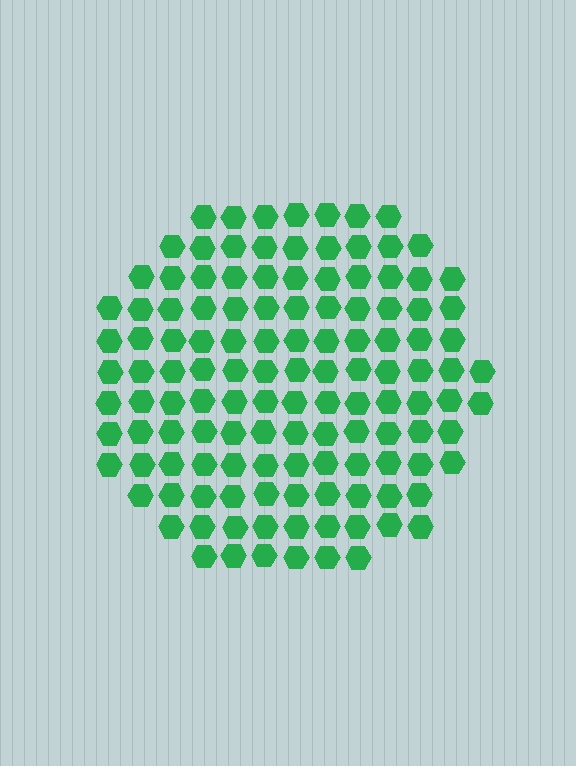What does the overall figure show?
The overall figure shows a circle.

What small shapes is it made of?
It is made of small hexagons.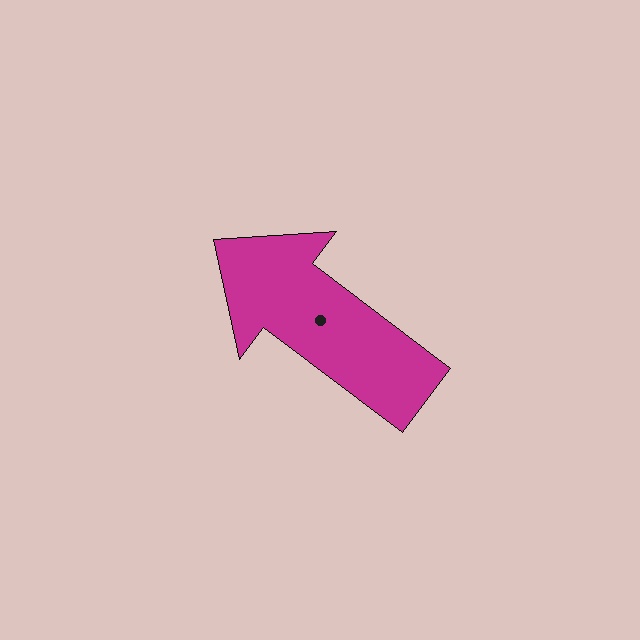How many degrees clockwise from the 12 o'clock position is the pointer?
Approximately 307 degrees.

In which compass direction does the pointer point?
Northwest.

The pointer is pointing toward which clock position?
Roughly 10 o'clock.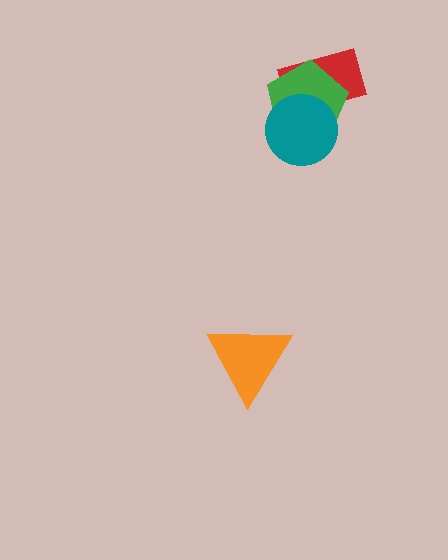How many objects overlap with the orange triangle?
0 objects overlap with the orange triangle.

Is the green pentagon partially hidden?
Yes, it is partially covered by another shape.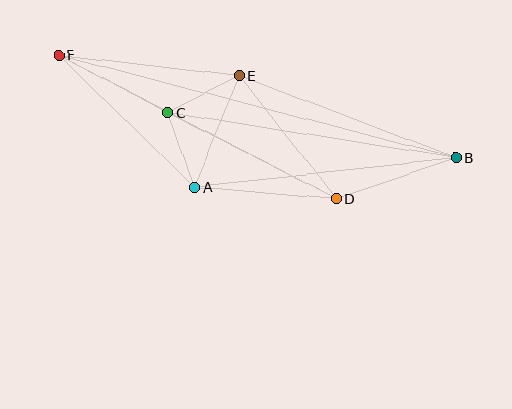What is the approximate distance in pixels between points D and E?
The distance between D and E is approximately 157 pixels.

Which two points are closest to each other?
Points A and C are closest to each other.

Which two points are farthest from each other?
Points B and F are farthest from each other.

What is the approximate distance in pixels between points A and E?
The distance between A and E is approximately 120 pixels.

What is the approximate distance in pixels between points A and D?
The distance between A and D is approximately 142 pixels.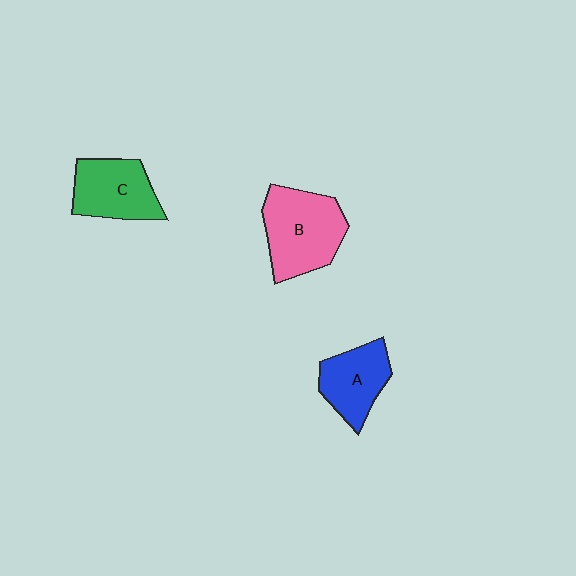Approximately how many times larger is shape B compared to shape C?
Approximately 1.3 times.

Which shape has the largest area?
Shape B (pink).